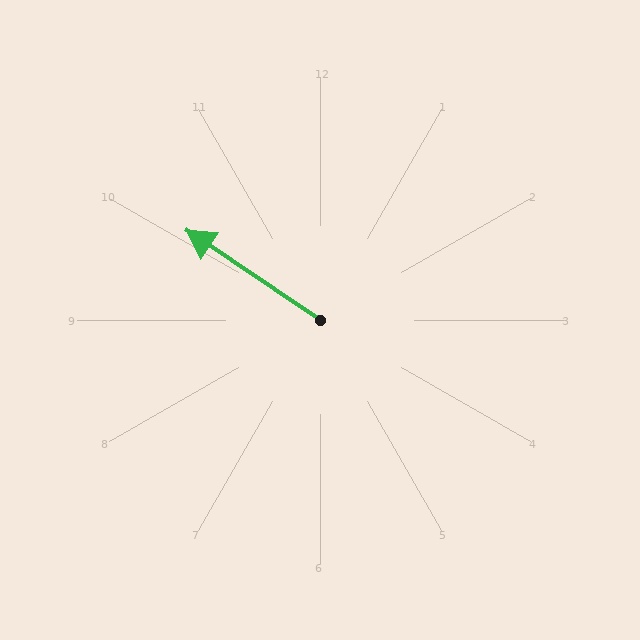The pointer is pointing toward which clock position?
Roughly 10 o'clock.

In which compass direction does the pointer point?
Northwest.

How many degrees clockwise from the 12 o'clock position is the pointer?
Approximately 304 degrees.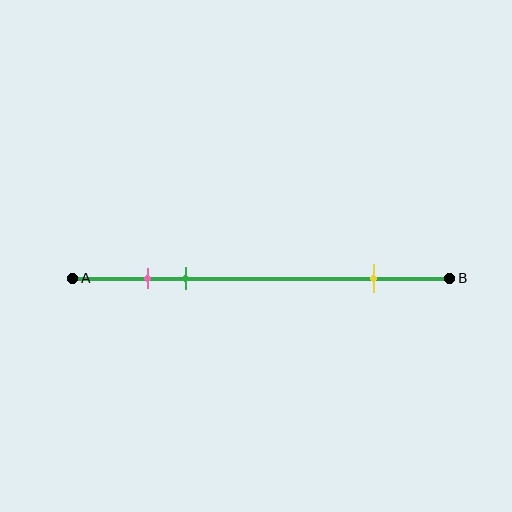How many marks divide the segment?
There are 3 marks dividing the segment.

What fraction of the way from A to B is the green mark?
The green mark is approximately 30% (0.3) of the way from A to B.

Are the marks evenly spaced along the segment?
No, the marks are not evenly spaced.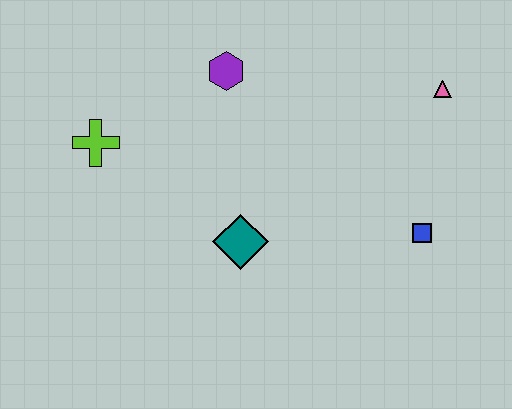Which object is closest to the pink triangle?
The blue square is closest to the pink triangle.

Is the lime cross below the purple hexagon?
Yes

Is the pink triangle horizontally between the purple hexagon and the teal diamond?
No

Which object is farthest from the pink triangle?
The lime cross is farthest from the pink triangle.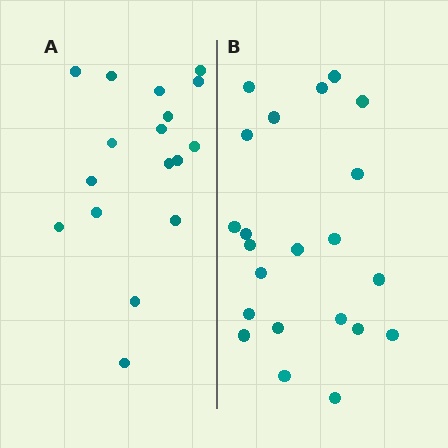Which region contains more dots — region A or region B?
Region B (the right region) has more dots.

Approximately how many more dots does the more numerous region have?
Region B has about 5 more dots than region A.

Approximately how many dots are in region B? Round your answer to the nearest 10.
About 20 dots. (The exact count is 22, which rounds to 20.)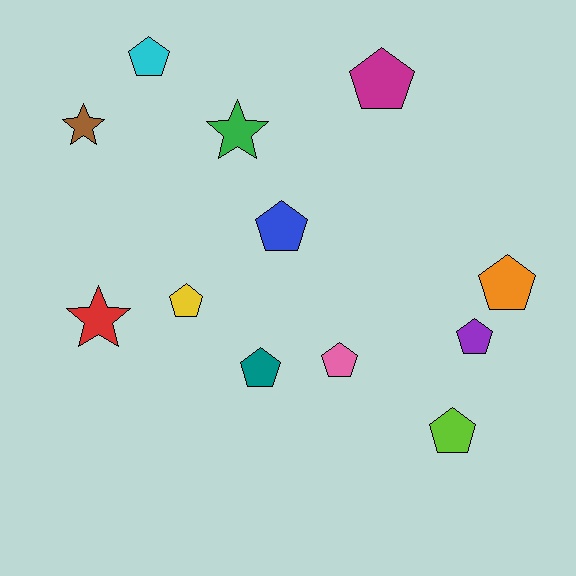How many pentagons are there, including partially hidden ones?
There are 9 pentagons.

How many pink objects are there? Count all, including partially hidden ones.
There is 1 pink object.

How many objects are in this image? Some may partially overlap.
There are 12 objects.